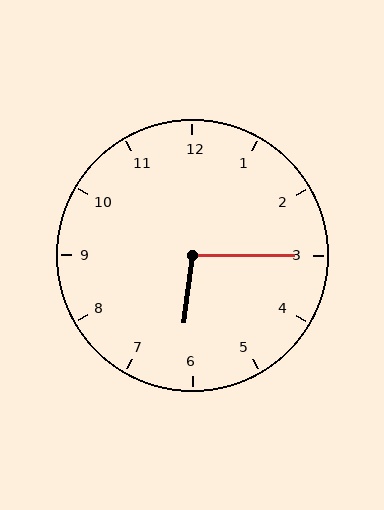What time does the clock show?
6:15.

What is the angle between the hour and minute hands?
Approximately 98 degrees.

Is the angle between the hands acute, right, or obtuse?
It is obtuse.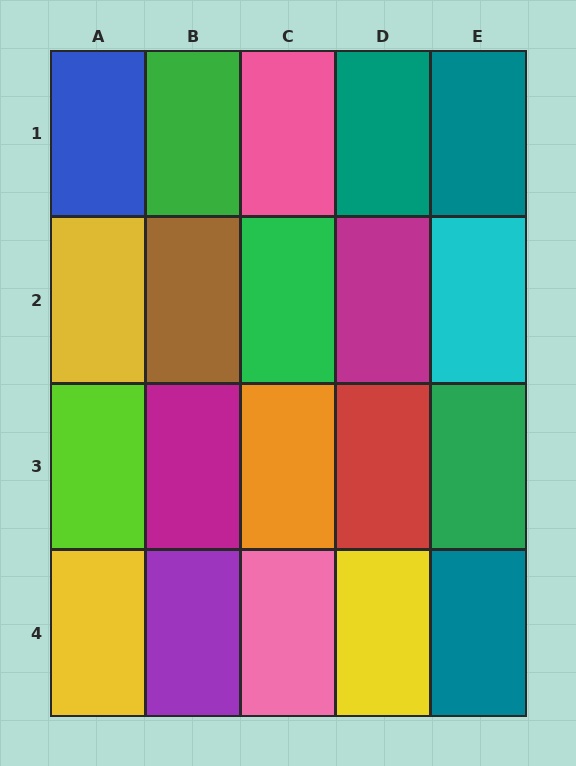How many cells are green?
3 cells are green.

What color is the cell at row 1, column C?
Pink.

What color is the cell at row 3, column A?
Lime.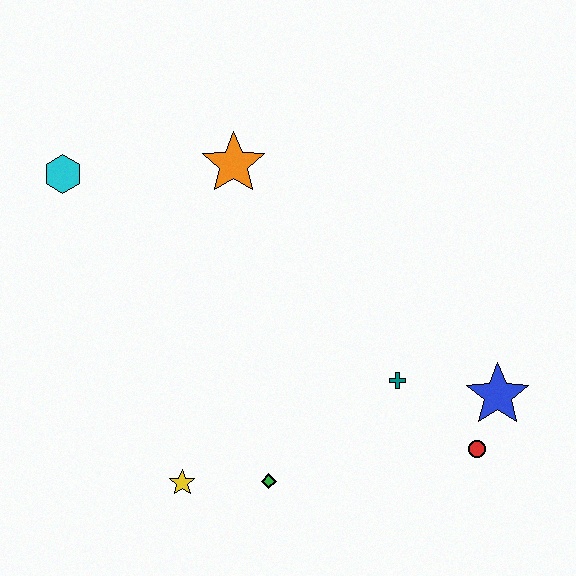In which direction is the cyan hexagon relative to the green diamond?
The cyan hexagon is above the green diamond.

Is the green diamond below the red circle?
Yes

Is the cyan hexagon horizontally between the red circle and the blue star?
No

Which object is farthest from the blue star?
The cyan hexagon is farthest from the blue star.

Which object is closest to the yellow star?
The green diamond is closest to the yellow star.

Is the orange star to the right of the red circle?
No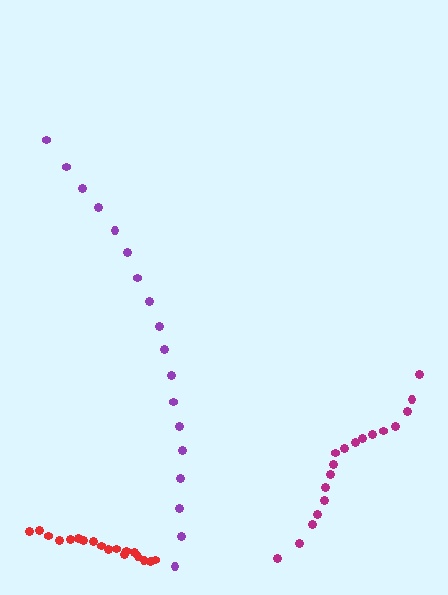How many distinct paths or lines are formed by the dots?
There are 3 distinct paths.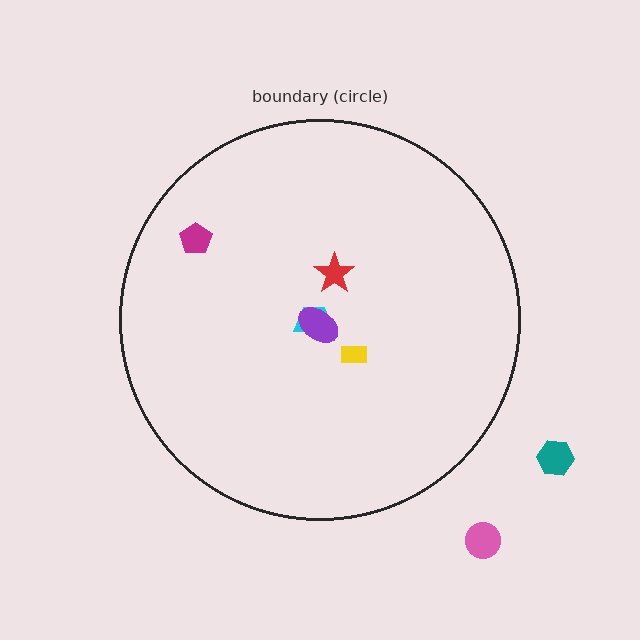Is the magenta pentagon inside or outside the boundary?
Inside.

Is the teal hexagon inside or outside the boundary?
Outside.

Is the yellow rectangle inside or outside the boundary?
Inside.